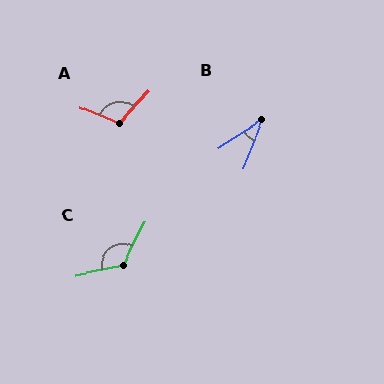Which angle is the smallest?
B, at approximately 35 degrees.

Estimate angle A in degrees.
Approximately 111 degrees.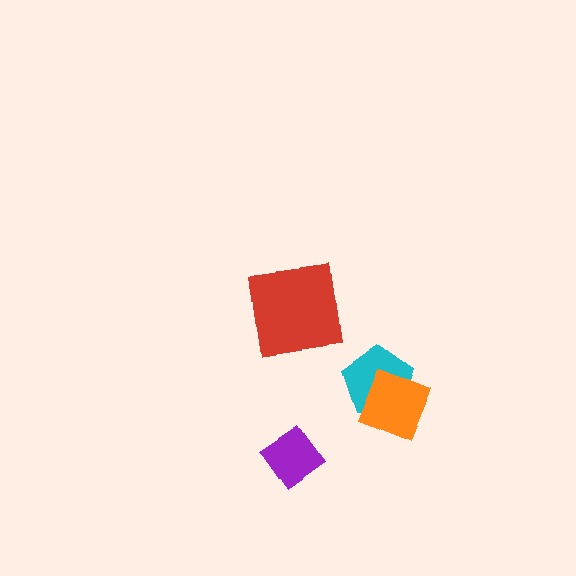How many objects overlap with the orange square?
1 object overlaps with the orange square.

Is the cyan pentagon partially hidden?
Yes, it is partially covered by another shape.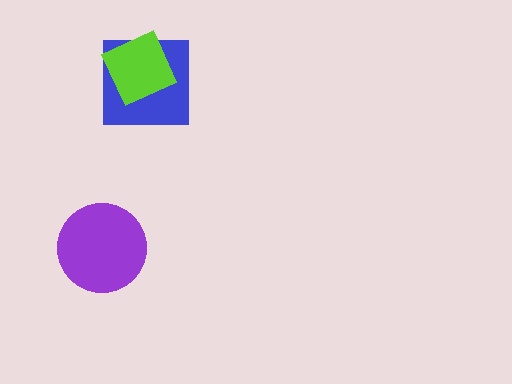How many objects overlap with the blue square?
1 object overlaps with the blue square.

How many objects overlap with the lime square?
1 object overlaps with the lime square.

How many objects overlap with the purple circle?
0 objects overlap with the purple circle.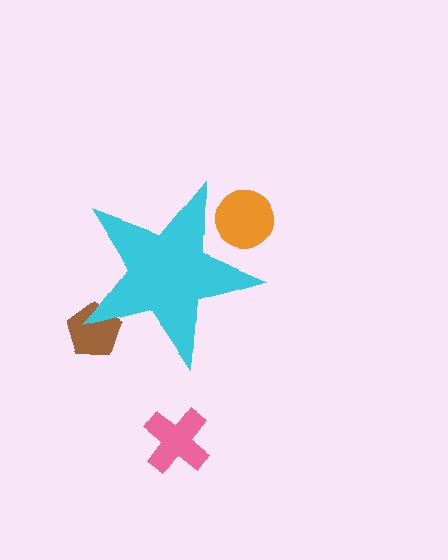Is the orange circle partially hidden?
Yes, the orange circle is partially hidden behind the cyan star.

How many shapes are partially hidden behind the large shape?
2 shapes are partially hidden.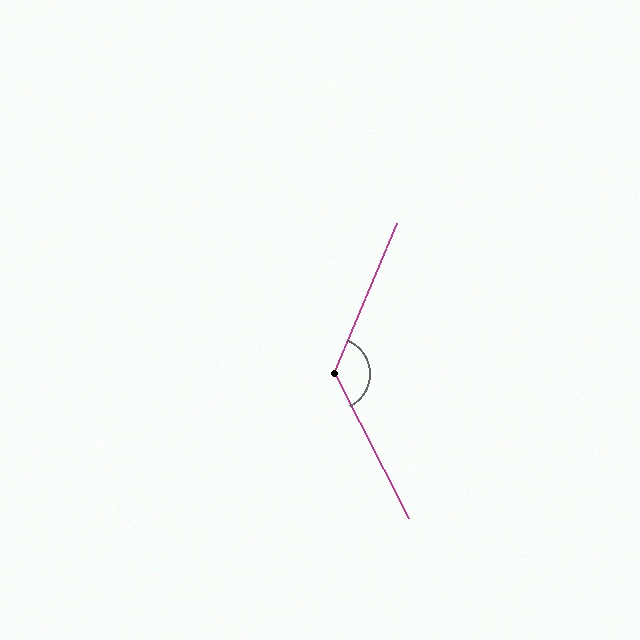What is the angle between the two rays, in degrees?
Approximately 130 degrees.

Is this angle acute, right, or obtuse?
It is obtuse.